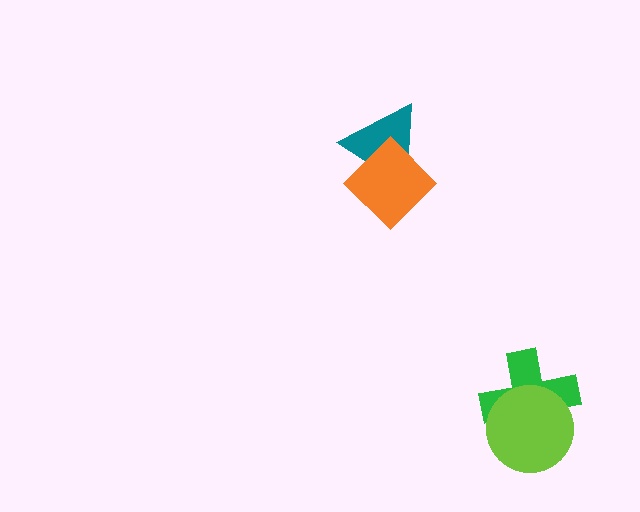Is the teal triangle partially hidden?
Yes, it is partially covered by another shape.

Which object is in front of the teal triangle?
The orange diamond is in front of the teal triangle.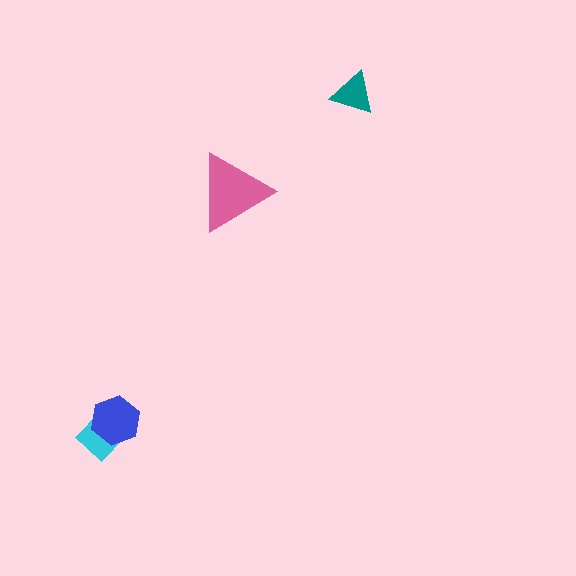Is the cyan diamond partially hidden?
Yes, it is partially covered by another shape.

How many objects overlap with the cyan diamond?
1 object overlaps with the cyan diamond.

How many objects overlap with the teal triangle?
0 objects overlap with the teal triangle.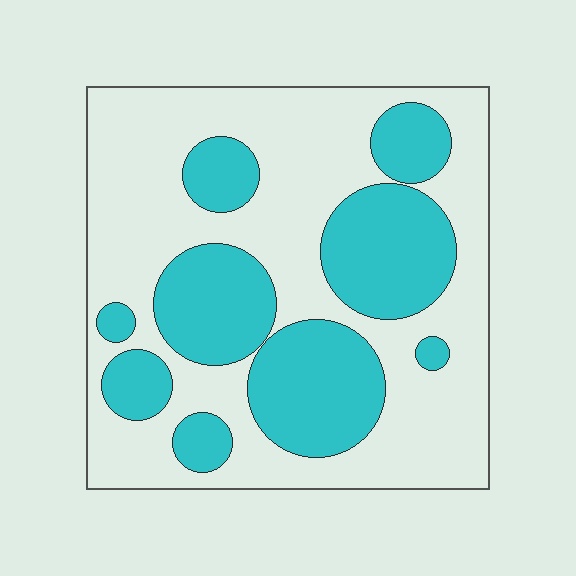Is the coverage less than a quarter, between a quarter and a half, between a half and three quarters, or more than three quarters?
Between a quarter and a half.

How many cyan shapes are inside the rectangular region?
9.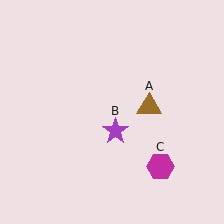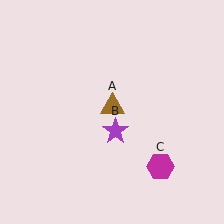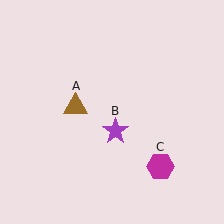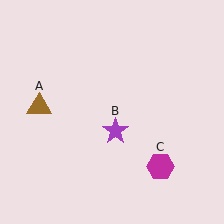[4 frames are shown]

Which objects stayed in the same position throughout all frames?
Purple star (object B) and magenta hexagon (object C) remained stationary.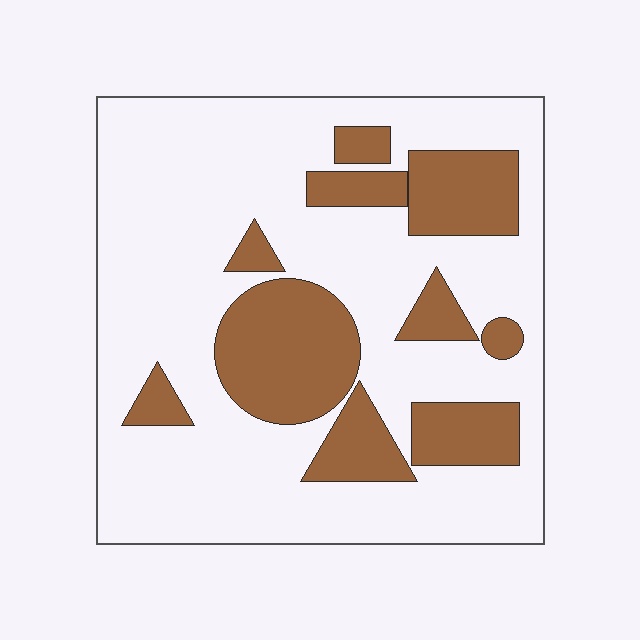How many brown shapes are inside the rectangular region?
10.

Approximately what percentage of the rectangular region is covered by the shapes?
Approximately 25%.